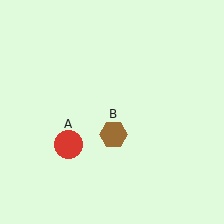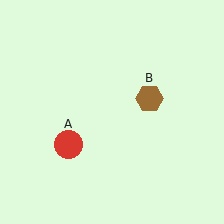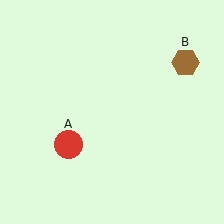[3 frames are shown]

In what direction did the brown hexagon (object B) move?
The brown hexagon (object B) moved up and to the right.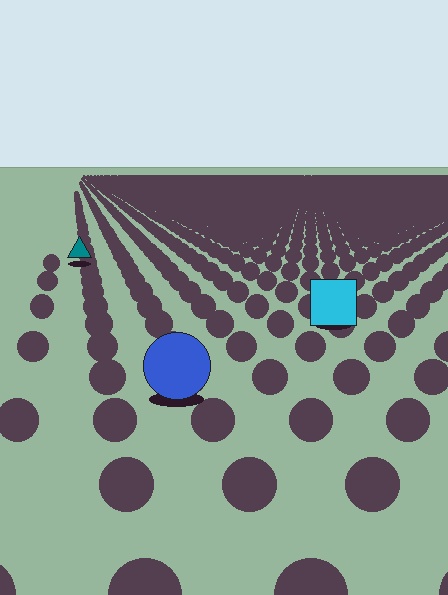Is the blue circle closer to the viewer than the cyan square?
Yes. The blue circle is closer — you can tell from the texture gradient: the ground texture is coarser near it.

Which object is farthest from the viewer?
The teal triangle is farthest from the viewer. It appears smaller and the ground texture around it is denser.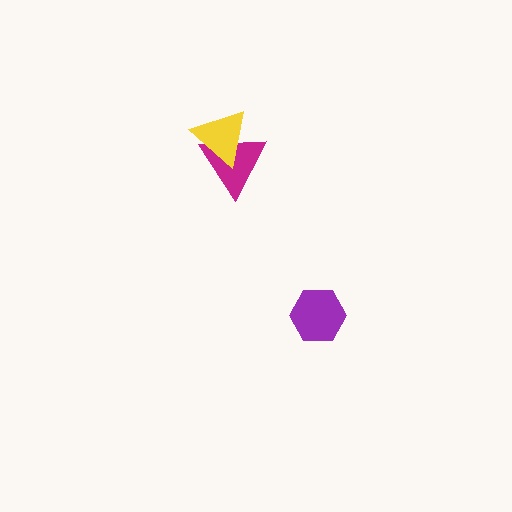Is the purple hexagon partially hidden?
No, no other shape covers it.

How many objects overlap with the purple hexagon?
0 objects overlap with the purple hexagon.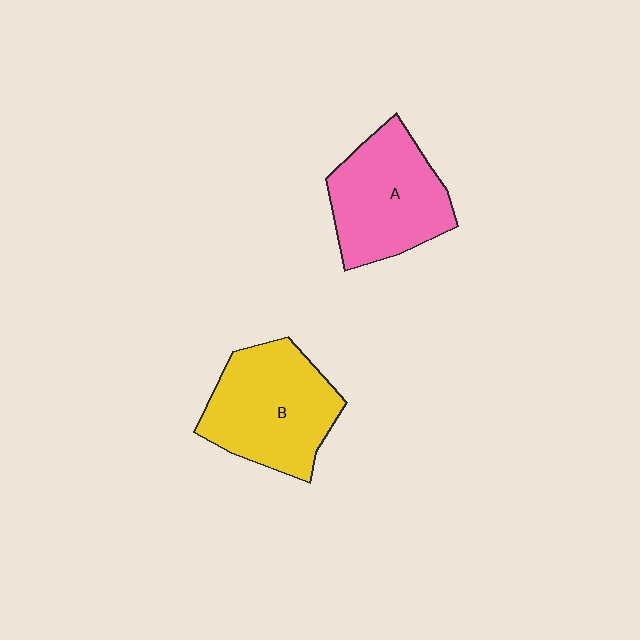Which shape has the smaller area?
Shape A (pink).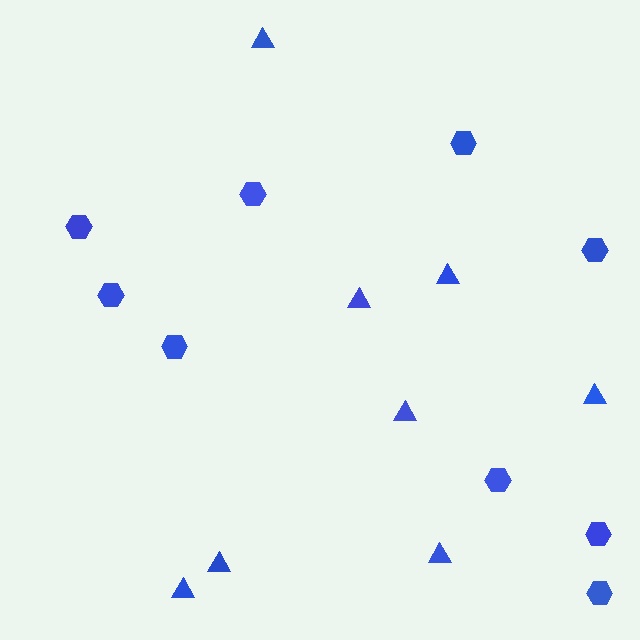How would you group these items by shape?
There are 2 groups: one group of hexagons (9) and one group of triangles (8).